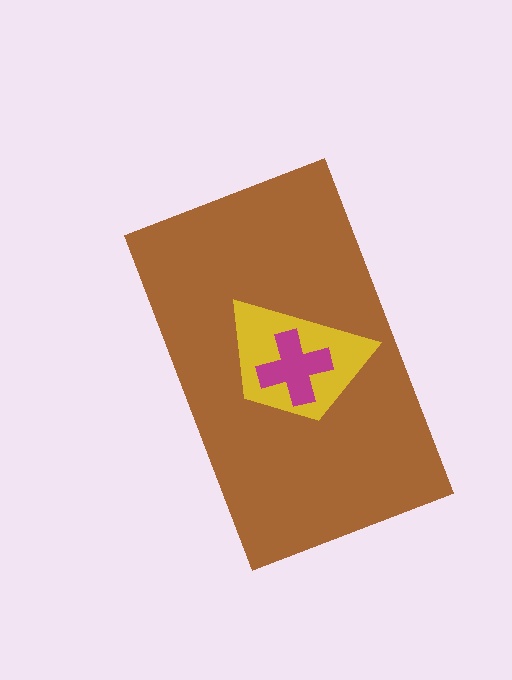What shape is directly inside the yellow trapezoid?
The magenta cross.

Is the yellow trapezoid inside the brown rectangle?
Yes.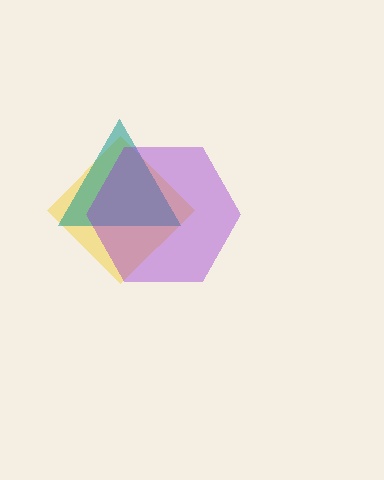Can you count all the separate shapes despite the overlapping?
Yes, there are 3 separate shapes.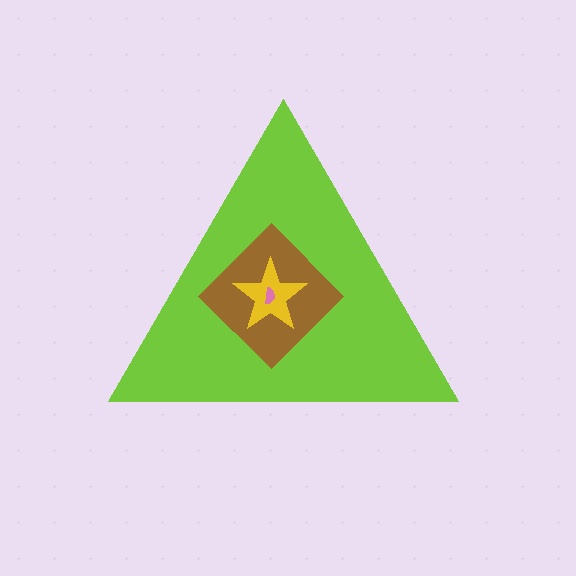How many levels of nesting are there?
4.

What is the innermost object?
The pink semicircle.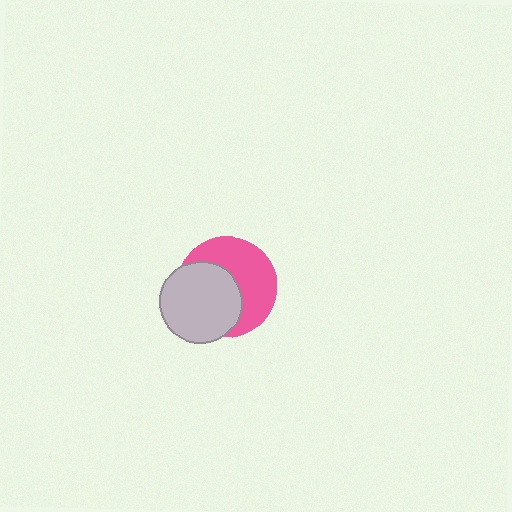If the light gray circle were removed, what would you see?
You would see the complete pink circle.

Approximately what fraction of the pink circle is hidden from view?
Roughly 48% of the pink circle is hidden behind the light gray circle.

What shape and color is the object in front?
The object in front is a light gray circle.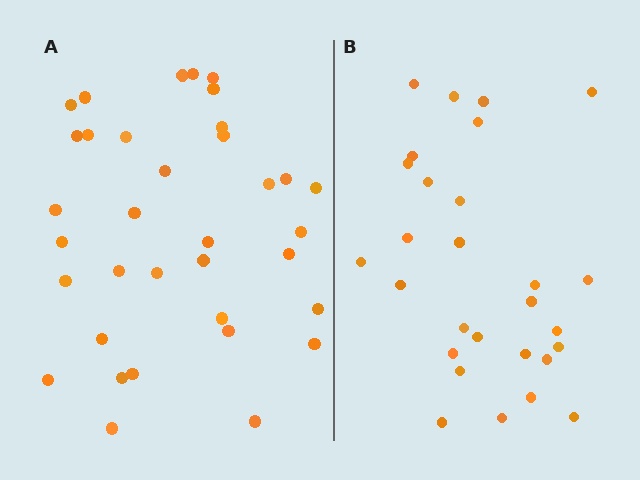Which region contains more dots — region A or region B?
Region A (the left region) has more dots.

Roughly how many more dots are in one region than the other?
Region A has roughly 8 or so more dots than region B.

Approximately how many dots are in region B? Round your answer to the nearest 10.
About 30 dots. (The exact count is 28, which rounds to 30.)